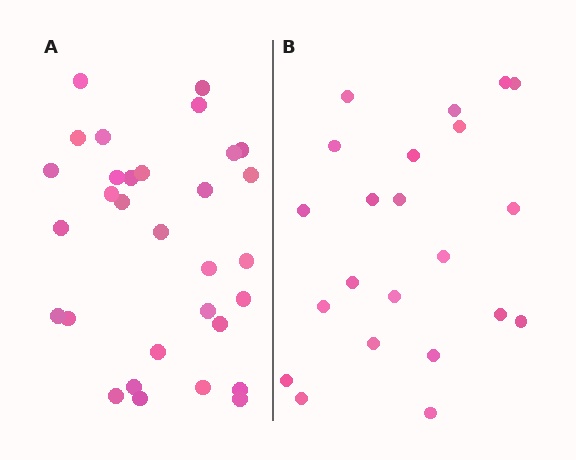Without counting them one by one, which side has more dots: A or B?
Region A (the left region) has more dots.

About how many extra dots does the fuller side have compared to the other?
Region A has roughly 8 or so more dots than region B.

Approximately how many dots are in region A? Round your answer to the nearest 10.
About 30 dots. (The exact count is 31, which rounds to 30.)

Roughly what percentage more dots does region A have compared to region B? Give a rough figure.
About 40% more.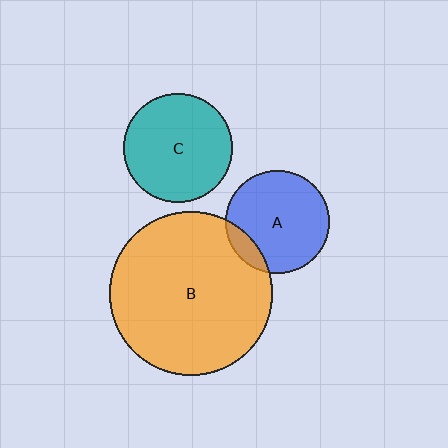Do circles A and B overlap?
Yes.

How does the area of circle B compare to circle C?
Approximately 2.3 times.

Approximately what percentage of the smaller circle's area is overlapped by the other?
Approximately 10%.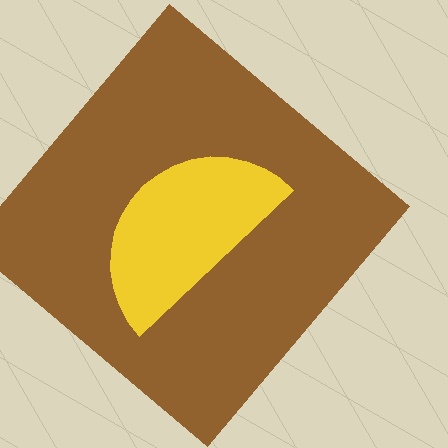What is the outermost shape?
The brown diamond.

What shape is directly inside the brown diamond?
The yellow semicircle.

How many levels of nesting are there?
2.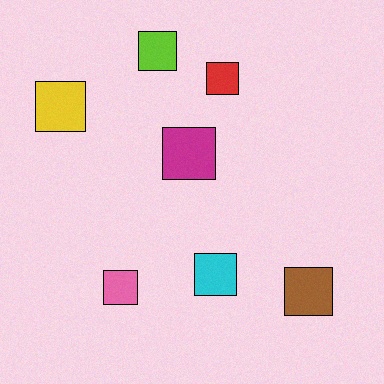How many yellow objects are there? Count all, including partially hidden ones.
There is 1 yellow object.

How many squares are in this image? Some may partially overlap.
There are 7 squares.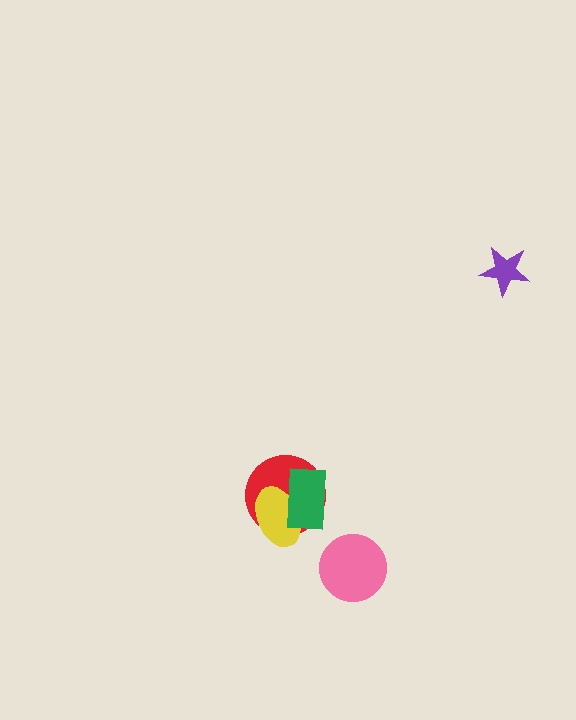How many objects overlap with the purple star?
0 objects overlap with the purple star.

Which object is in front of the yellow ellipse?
The green rectangle is in front of the yellow ellipse.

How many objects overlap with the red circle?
2 objects overlap with the red circle.